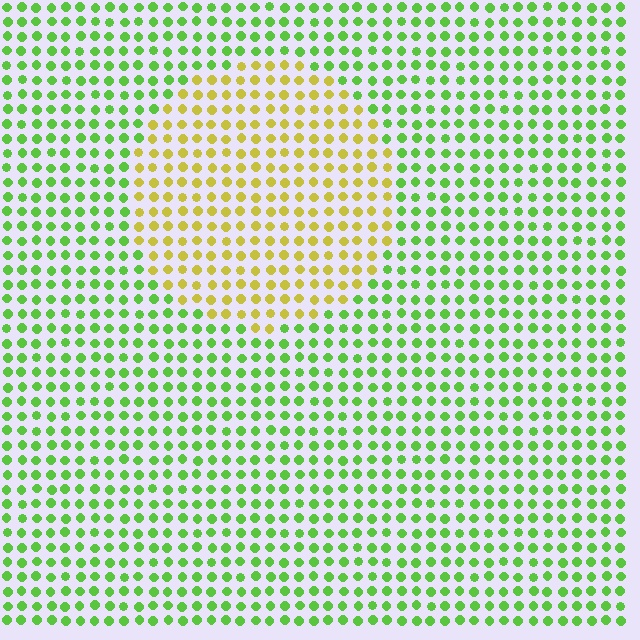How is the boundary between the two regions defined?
The boundary is defined purely by a slight shift in hue (about 50 degrees). Spacing, size, and orientation are identical on both sides.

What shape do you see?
I see a circle.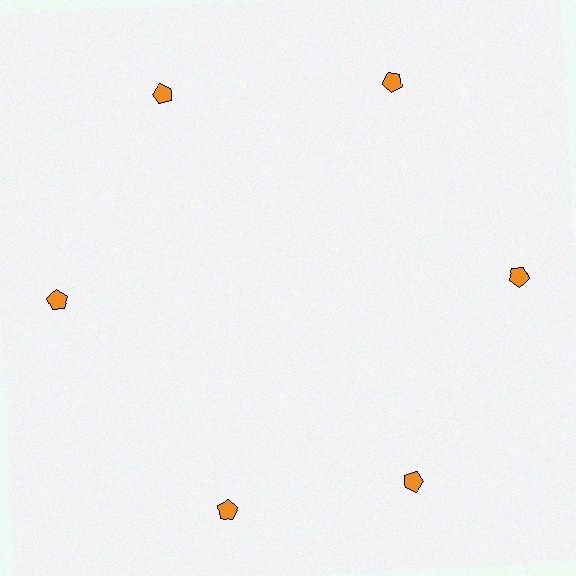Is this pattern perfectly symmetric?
No. The 6 orange pentagons are arranged in a ring, but one element near the 7 o'clock position is rotated out of alignment along the ring, breaking the 6-fold rotational symmetry.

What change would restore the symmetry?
The symmetry would be restored by rotating it back into even spacing with its neighbors so that all 6 pentagons sit at equal angles and equal distance from the center.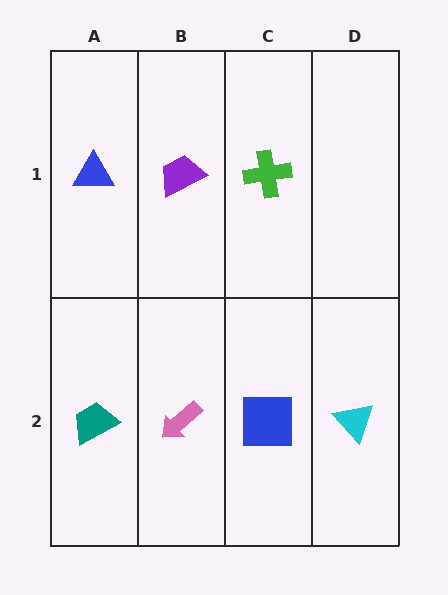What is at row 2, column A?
A teal trapezoid.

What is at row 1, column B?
A purple trapezoid.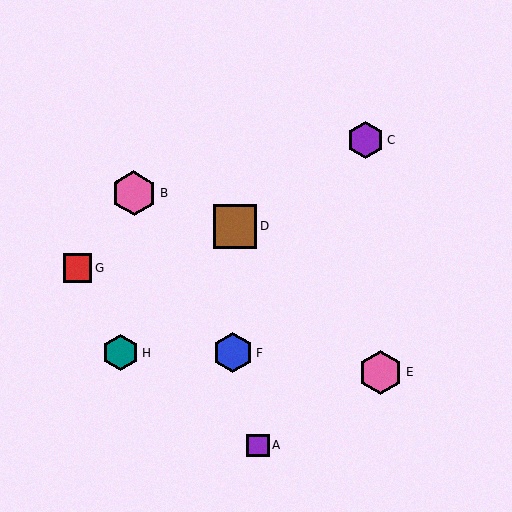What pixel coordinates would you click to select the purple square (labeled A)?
Click at (258, 445) to select the purple square A.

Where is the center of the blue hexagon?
The center of the blue hexagon is at (232, 353).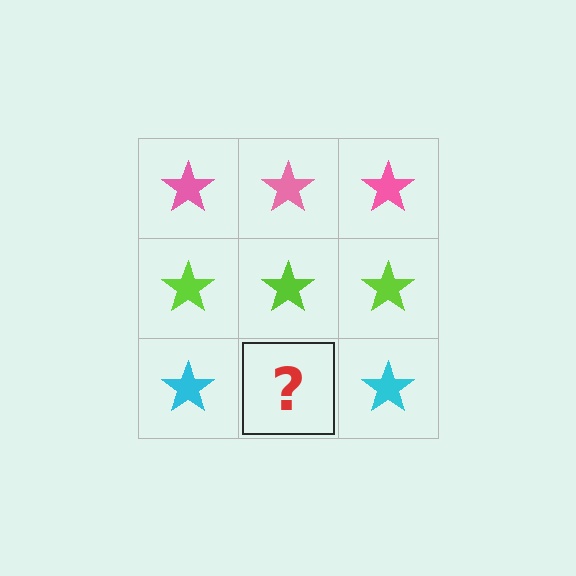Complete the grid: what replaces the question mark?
The question mark should be replaced with a cyan star.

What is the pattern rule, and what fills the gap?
The rule is that each row has a consistent color. The gap should be filled with a cyan star.